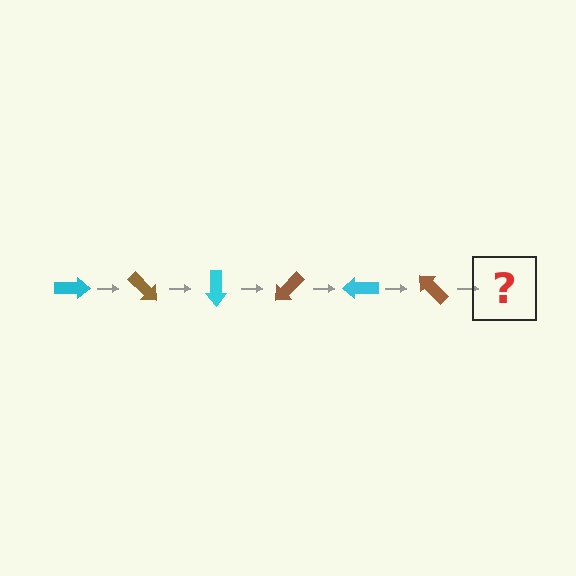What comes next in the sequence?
The next element should be a cyan arrow, rotated 270 degrees from the start.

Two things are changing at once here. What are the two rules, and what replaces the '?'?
The two rules are that it rotates 45 degrees each step and the color cycles through cyan and brown. The '?' should be a cyan arrow, rotated 270 degrees from the start.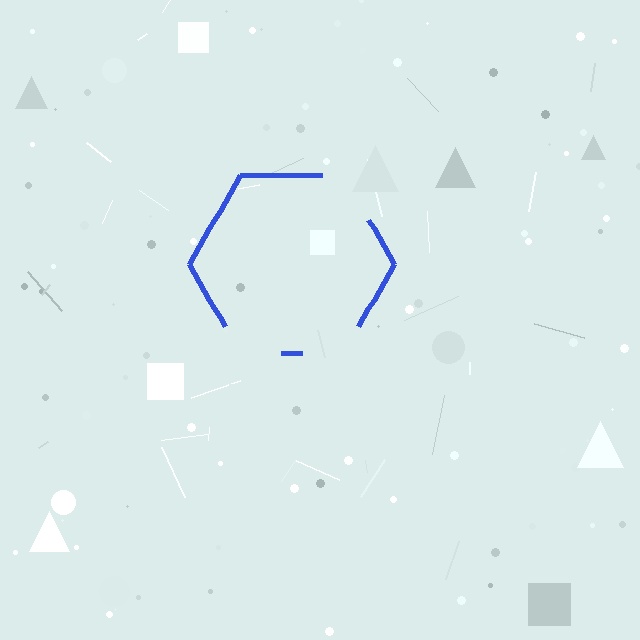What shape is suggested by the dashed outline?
The dashed outline suggests a hexagon.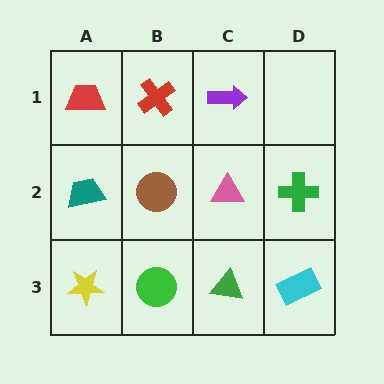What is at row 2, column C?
A pink triangle.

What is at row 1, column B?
A red cross.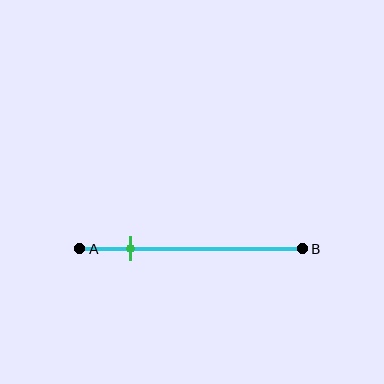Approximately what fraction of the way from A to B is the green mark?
The green mark is approximately 25% of the way from A to B.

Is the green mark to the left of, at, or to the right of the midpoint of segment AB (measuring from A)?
The green mark is to the left of the midpoint of segment AB.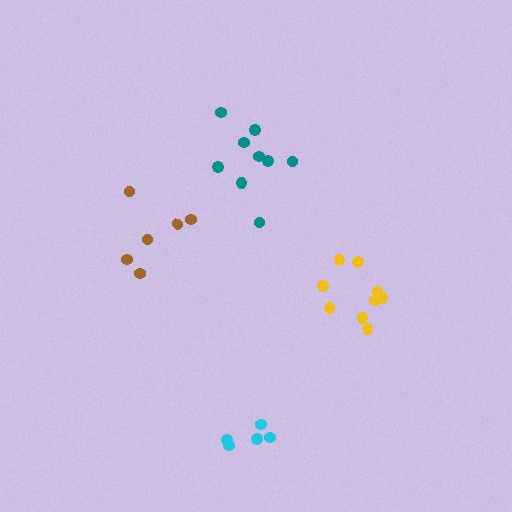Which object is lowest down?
The cyan cluster is bottommost.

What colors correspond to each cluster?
The clusters are colored: cyan, teal, yellow, brown.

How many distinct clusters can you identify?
There are 4 distinct clusters.